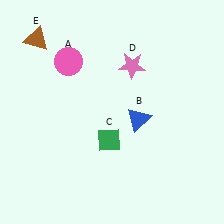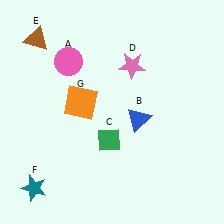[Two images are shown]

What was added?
A teal star (F), an orange square (G) were added in Image 2.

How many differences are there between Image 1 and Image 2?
There are 2 differences between the two images.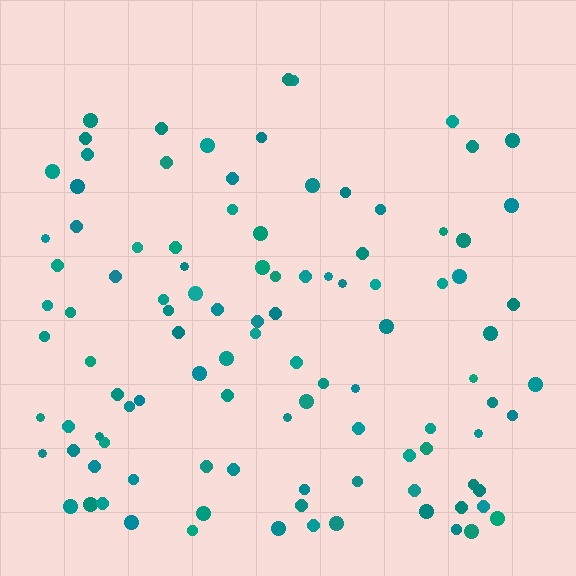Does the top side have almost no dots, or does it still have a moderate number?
Still a moderate number, just noticeably fewer than the bottom.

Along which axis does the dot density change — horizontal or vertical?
Vertical.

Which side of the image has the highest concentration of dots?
The bottom.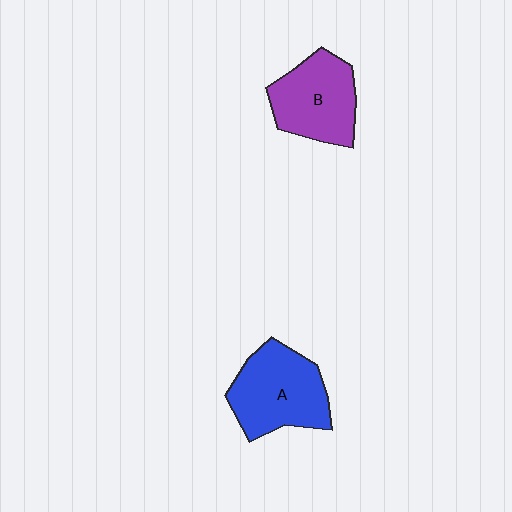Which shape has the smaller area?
Shape B (purple).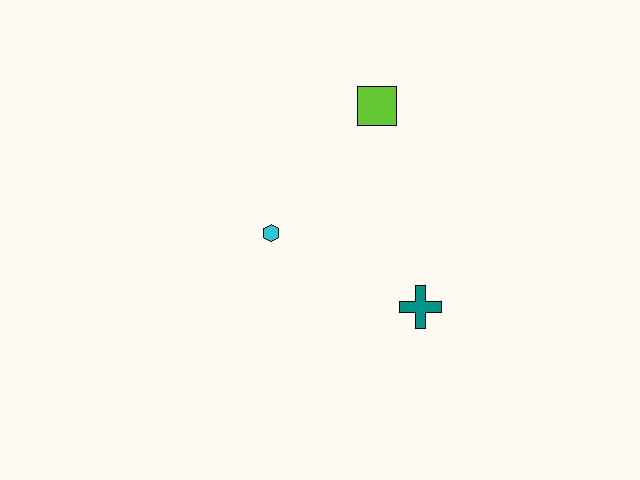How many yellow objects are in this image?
There are no yellow objects.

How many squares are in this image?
There is 1 square.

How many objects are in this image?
There are 3 objects.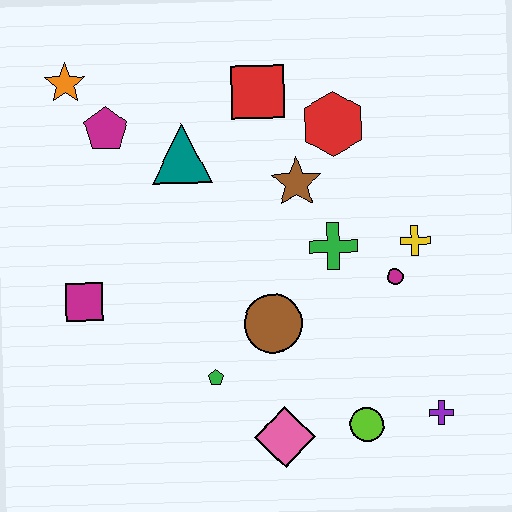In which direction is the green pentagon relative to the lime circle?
The green pentagon is to the left of the lime circle.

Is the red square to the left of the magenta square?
No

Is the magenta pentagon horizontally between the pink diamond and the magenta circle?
No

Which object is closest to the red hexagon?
The brown star is closest to the red hexagon.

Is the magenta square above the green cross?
No